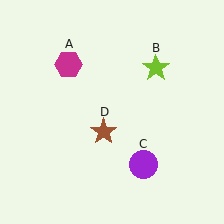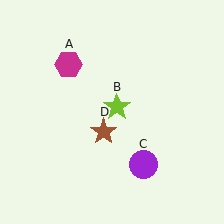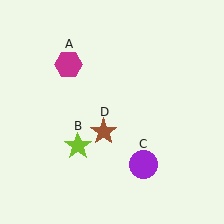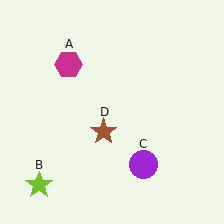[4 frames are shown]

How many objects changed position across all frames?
1 object changed position: lime star (object B).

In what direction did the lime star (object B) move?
The lime star (object B) moved down and to the left.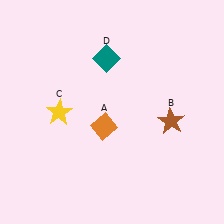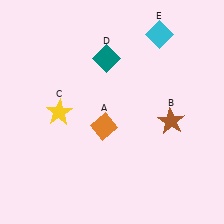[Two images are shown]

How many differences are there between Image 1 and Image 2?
There is 1 difference between the two images.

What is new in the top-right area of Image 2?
A cyan diamond (E) was added in the top-right area of Image 2.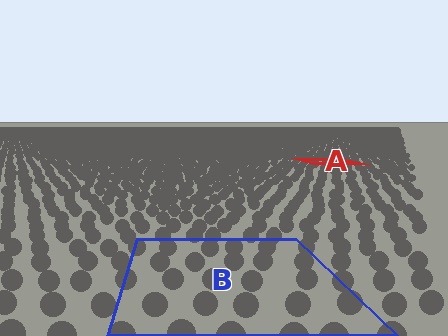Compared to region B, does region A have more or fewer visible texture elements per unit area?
Region A has more texture elements per unit area — they are packed more densely because it is farther away.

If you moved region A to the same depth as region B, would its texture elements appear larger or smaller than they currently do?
They would appear larger. At a closer depth, the same texture elements are projected at a bigger on-screen size.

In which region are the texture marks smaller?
The texture marks are smaller in region A, because it is farther away.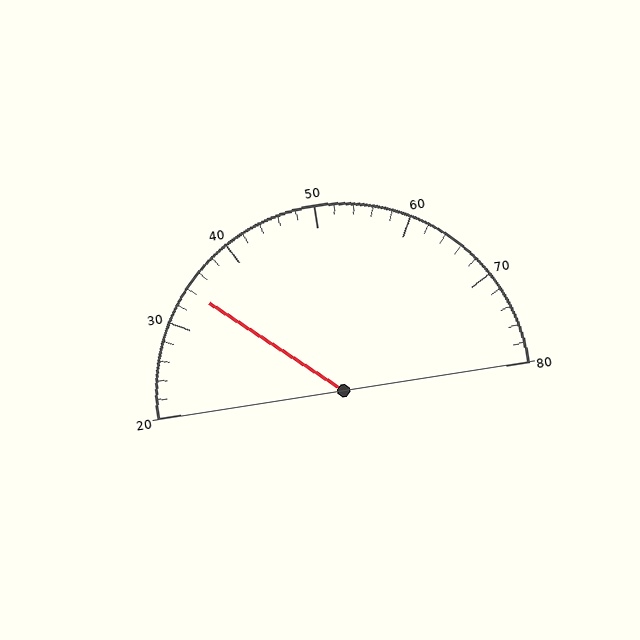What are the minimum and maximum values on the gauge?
The gauge ranges from 20 to 80.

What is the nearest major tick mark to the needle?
The nearest major tick mark is 30.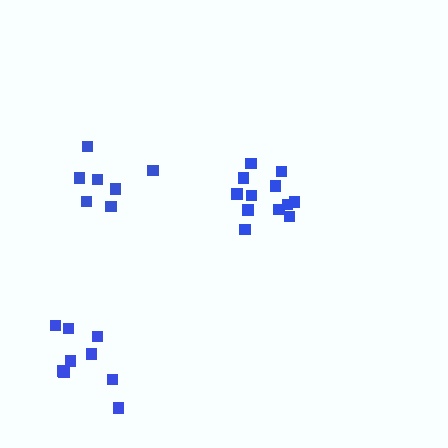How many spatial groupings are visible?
There are 3 spatial groupings.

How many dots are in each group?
Group 1: 9 dots, Group 2: 12 dots, Group 3: 7 dots (28 total).